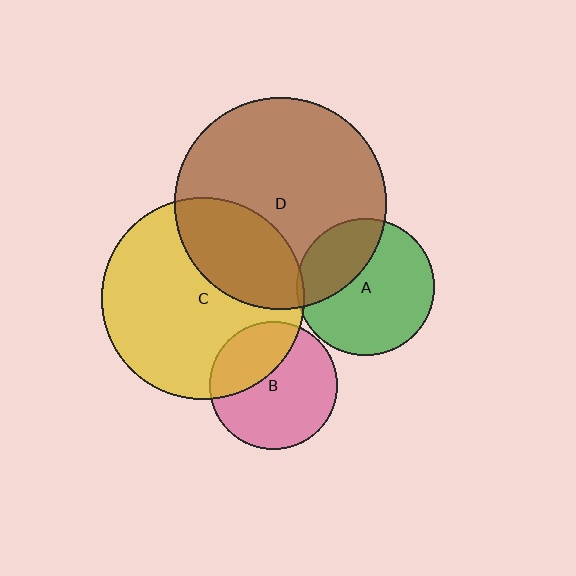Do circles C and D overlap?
Yes.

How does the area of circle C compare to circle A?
Approximately 2.2 times.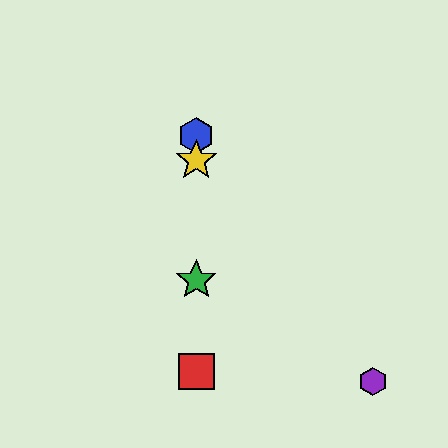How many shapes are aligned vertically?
4 shapes (the red square, the blue hexagon, the green star, the yellow star) are aligned vertically.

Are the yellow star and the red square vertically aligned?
Yes, both are at x≈196.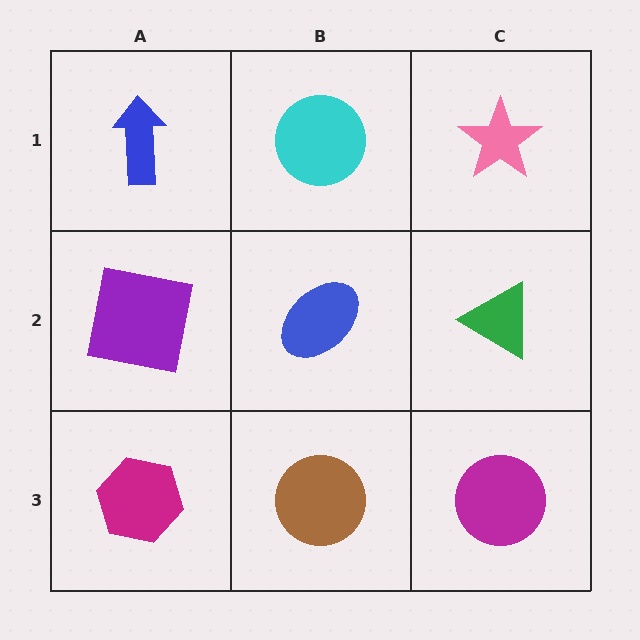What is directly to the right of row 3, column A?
A brown circle.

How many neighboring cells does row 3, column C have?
2.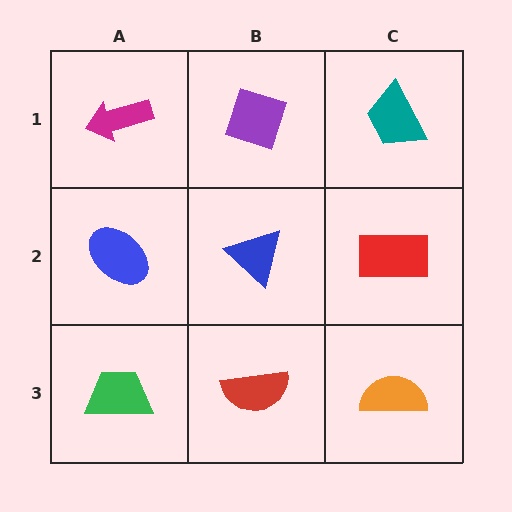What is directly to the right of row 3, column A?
A red semicircle.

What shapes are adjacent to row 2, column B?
A purple diamond (row 1, column B), a red semicircle (row 3, column B), a blue ellipse (row 2, column A), a red rectangle (row 2, column C).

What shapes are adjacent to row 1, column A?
A blue ellipse (row 2, column A), a purple diamond (row 1, column B).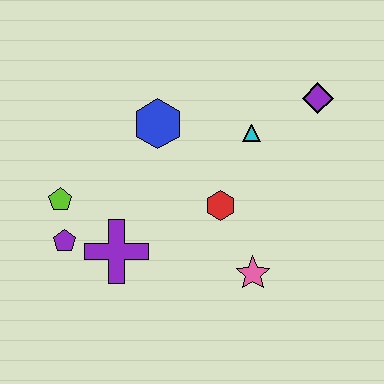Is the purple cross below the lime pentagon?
Yes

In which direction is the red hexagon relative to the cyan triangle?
The red hexagon is below the cyan triangle.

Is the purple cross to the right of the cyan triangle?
No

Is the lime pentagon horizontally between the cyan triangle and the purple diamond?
No